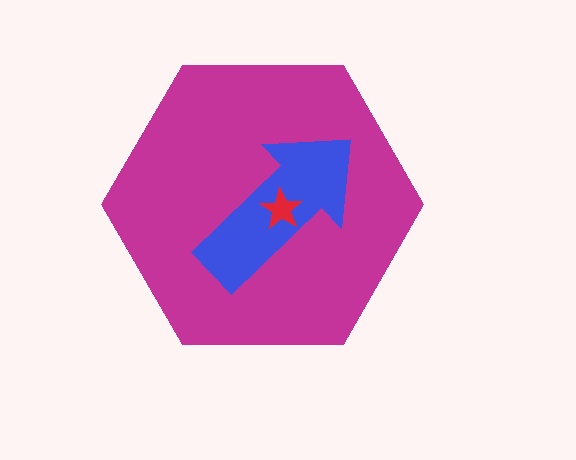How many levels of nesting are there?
3.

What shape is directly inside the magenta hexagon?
The blue arrow.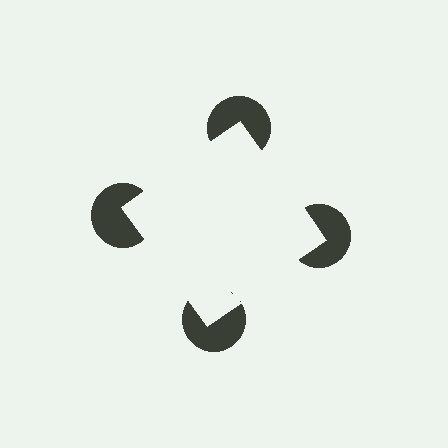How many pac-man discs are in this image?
There are 4 — one at each vertex of the illusory square.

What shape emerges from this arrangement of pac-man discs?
An illusory square — its edges are inferred from the aligned wedge cuts in the pac-man discs, not physically drawn.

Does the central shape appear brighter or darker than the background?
It typically appears slightly brighter than the background, even though no actual brightness change is drawn.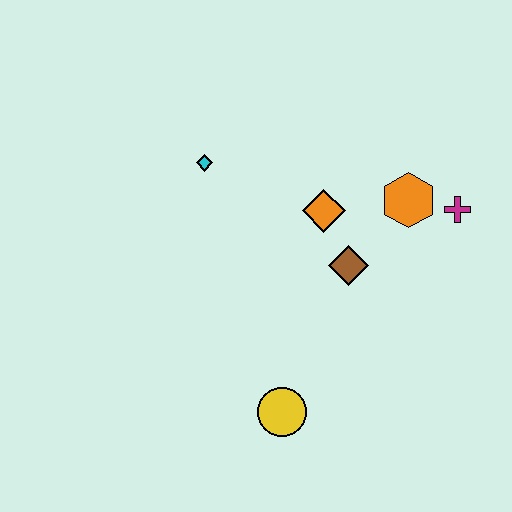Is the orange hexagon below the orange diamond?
No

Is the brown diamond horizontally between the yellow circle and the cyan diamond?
No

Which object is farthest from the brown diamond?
The cyan diamond is farthest from the brown diamond.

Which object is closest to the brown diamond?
The orange diamond is closest to the brown diamond.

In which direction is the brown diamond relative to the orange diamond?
The brown diamond is below the orange diamond.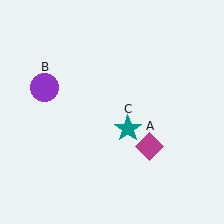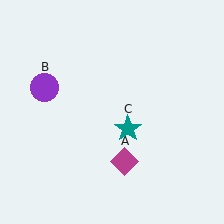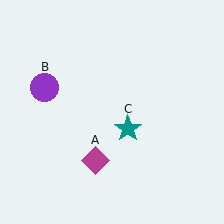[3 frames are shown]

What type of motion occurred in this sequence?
The magenta diamond (object A) rotated clockwise around the center of the scene.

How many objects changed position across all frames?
1 object changed position: magenta diamond (object A).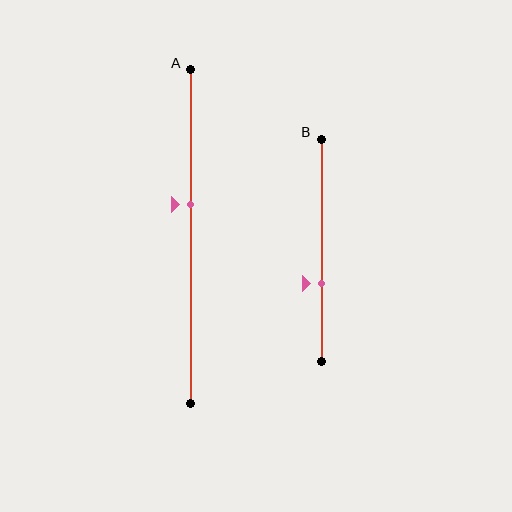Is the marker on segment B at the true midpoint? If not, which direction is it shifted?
No, the marker on segment B is shifted downward by about 15% of the segment length.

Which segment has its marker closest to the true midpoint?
Segment A has its marker closest to the true midpoint.